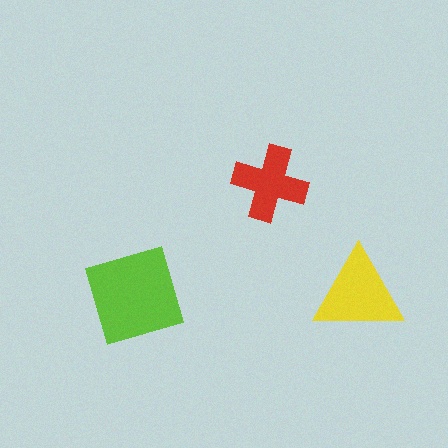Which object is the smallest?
The red cross.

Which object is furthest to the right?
The yellow triangle is rightmost.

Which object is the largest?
The lime diamond.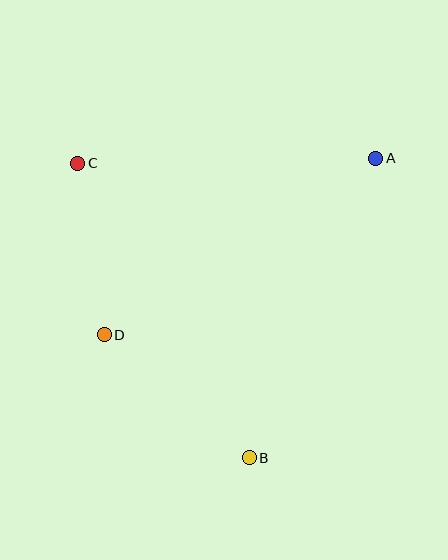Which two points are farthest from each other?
Points B and C are farthest from each other.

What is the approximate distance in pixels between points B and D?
The distance between B and D is approximately 190 pixels.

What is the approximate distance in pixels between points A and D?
The distance between A and D is approximately 324 pixels.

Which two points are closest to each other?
Points C and D are closest to each other.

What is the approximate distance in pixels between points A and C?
The distance between A and C is approximately 298 pixels.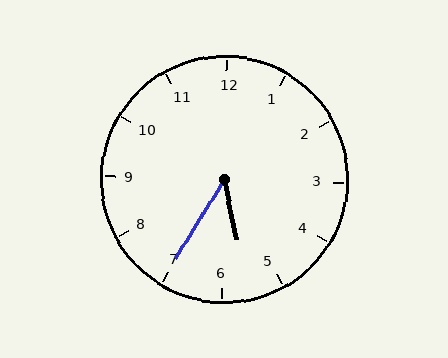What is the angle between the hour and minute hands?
Approximately 42 degrees.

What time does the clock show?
5:35.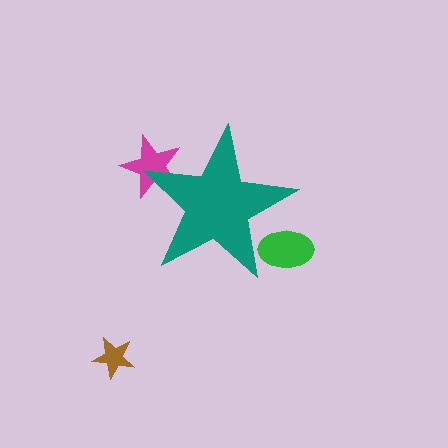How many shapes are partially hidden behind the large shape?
2 shapes are partially hidden.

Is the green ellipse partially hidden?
Yes, the green ellipse is partially hidden behind the teal star.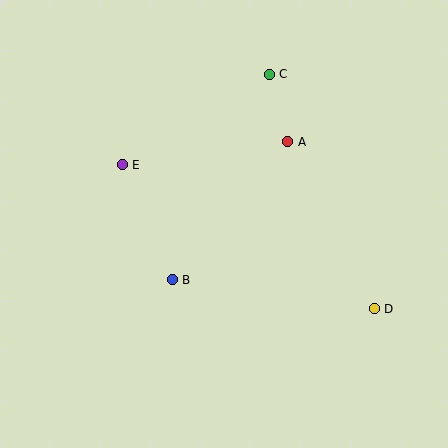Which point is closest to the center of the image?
Point B at (172, 280) is closest to the center.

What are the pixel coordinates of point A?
Point A is at (288, 142).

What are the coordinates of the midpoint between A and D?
The midpoint between A and D is at (331, 225).